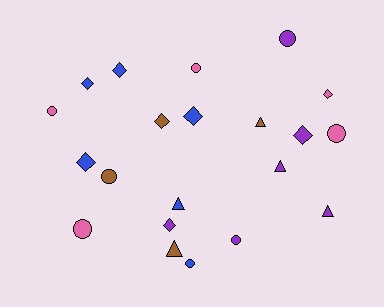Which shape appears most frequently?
Diamond, with 8 objects.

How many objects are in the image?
There are 21 objects.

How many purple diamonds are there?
There are 2 purple diamonds.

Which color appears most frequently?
Purple, with 6 objects.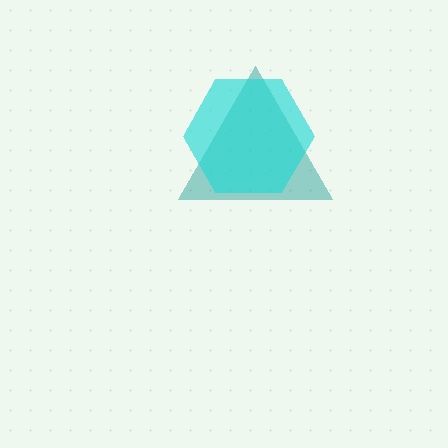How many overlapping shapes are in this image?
There are 2 overlapping shapes in the image.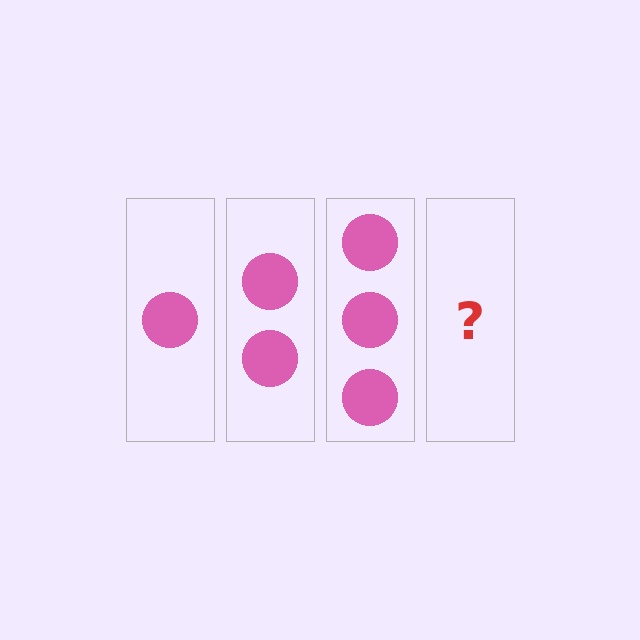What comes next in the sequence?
The next element should be 4 circles.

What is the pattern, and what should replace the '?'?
The pattern is that each step adds one more circle. The '?' should be 4 circles.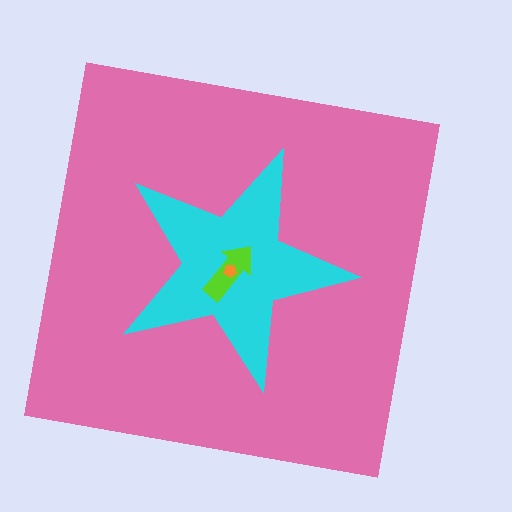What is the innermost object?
The orange pentagon.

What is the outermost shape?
The pink square.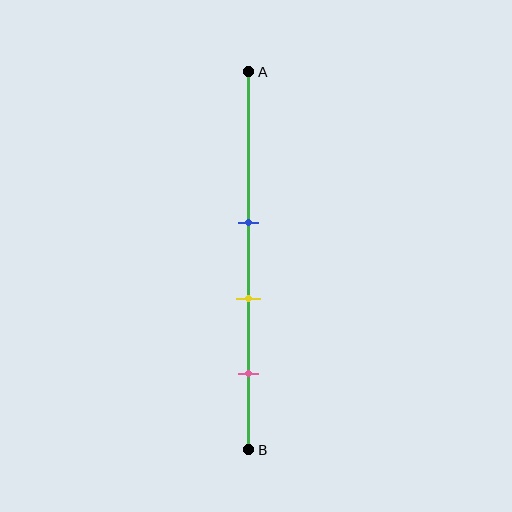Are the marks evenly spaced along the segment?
Yes, the marks are approximately evenly spaced.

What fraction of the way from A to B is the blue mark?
The blue mark is approximately 40% (0.4) of the way from A to B.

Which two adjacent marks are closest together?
The blue and yellow marks are the closest adjacent pair.